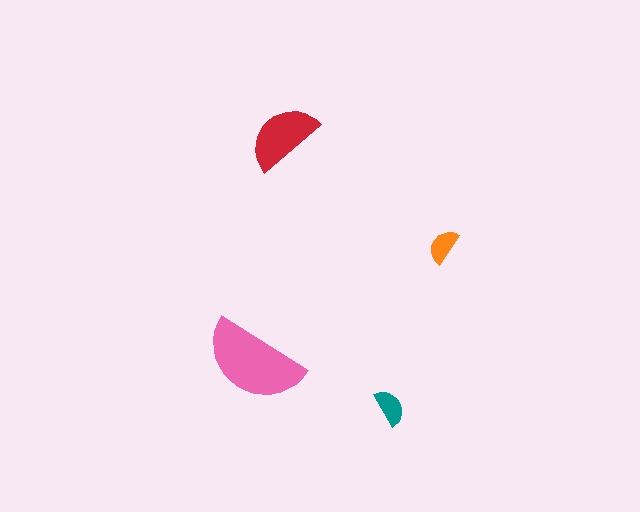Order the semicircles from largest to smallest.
the pink one, the red one, the teal one, the orange one.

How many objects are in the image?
There are 4 objects in the image.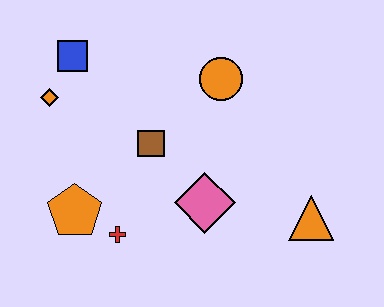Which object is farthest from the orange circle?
The orange pentagon is farthest from the orange circle.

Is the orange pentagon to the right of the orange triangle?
No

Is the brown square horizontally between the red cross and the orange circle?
Yes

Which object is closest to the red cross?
The orange pentagon is closest to the red cross.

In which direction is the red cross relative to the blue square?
The red cross is below the blue square.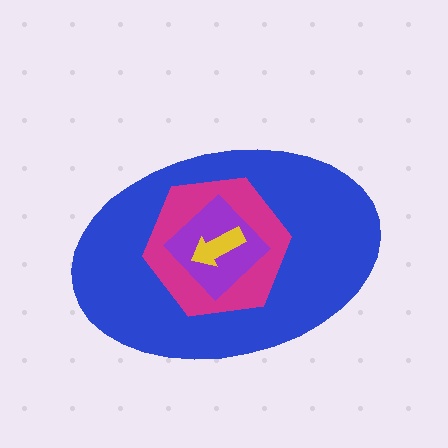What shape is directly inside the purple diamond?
The yellow arrow.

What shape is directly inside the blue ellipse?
The magenta hexagon.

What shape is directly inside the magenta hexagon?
The purple diamond.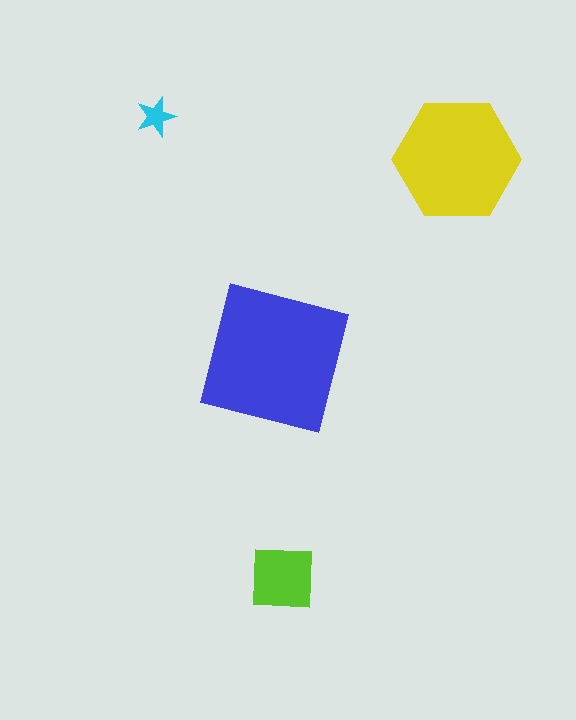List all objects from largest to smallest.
The blue square, the yellow hexagon, the lime square, the cyan star.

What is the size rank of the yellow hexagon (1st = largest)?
2nd.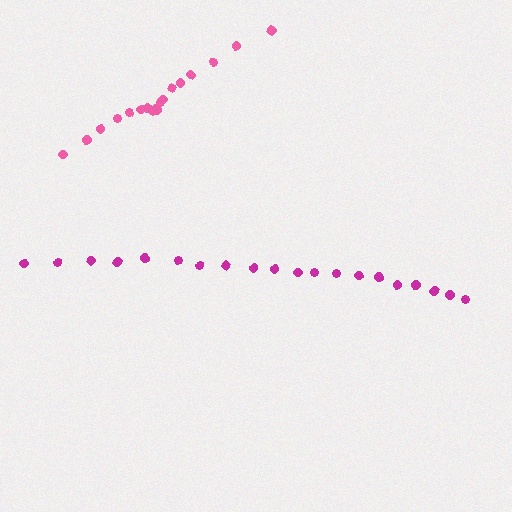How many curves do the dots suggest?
There are 2 distinct paths.